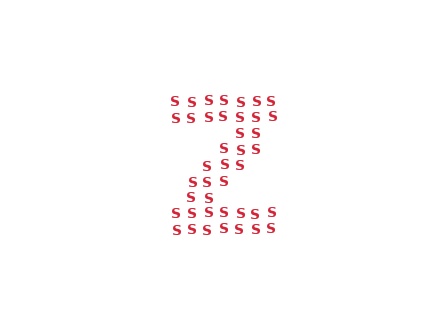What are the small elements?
The small elements are letter S's.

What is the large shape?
The large shape is the letter Z.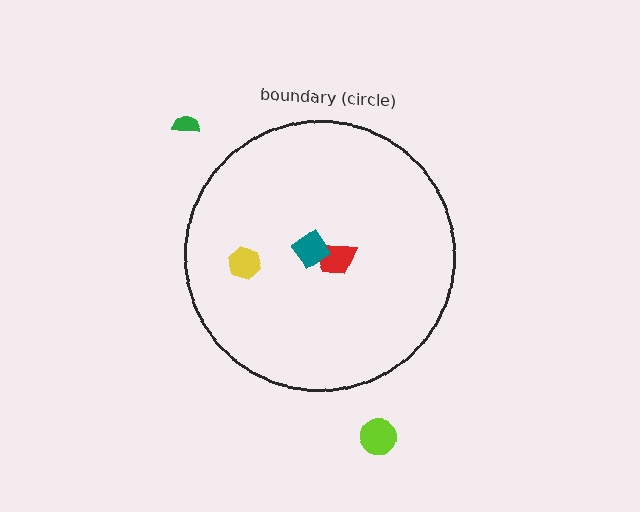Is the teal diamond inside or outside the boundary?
Inside.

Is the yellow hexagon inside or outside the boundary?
Inside.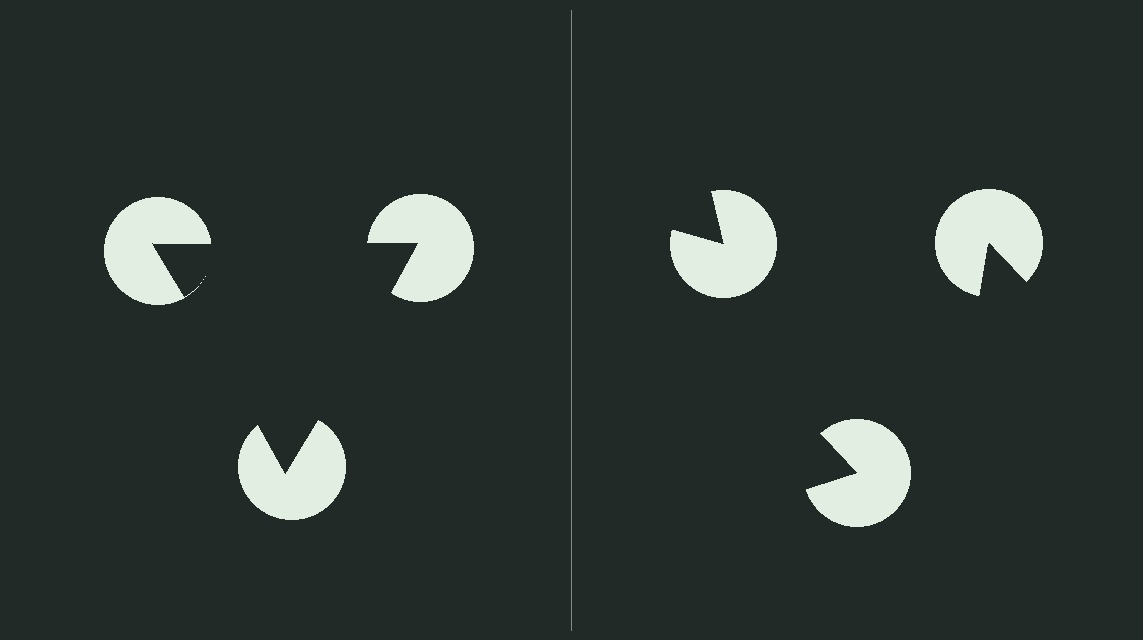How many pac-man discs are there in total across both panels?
6 — 3 on each side.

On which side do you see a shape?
An illusory triangle appears on the left side. On the right side the wedge cuts are rotated, so no coherent shape forms.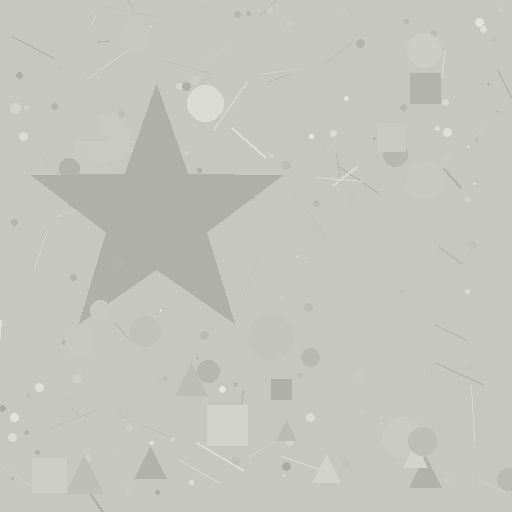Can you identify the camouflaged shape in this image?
The camouflaged shape is a star.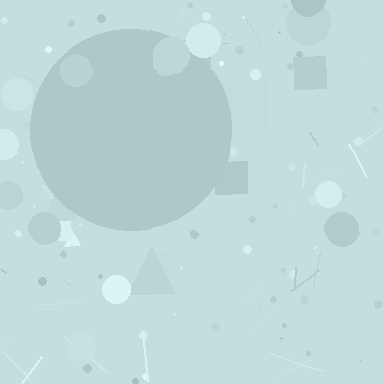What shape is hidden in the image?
A circle is hidden in the image.